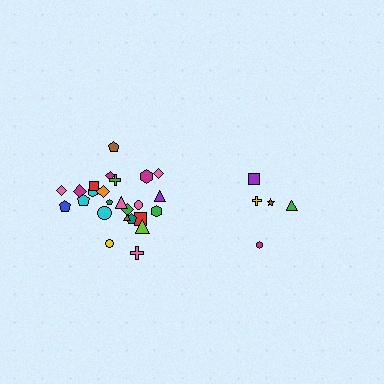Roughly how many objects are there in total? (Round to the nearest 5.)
Roughly 30 objects in total.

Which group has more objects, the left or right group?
The left group.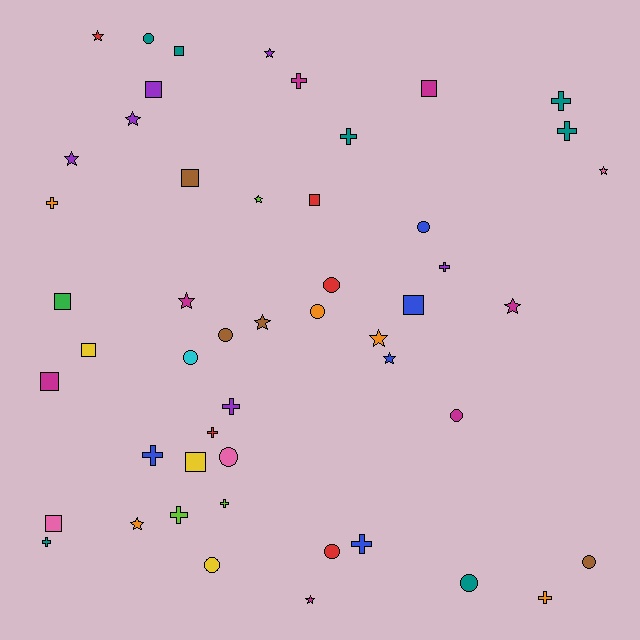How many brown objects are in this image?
There are 4 brown objects.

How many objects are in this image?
There are 50 objects.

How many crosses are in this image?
There are 14 crosses.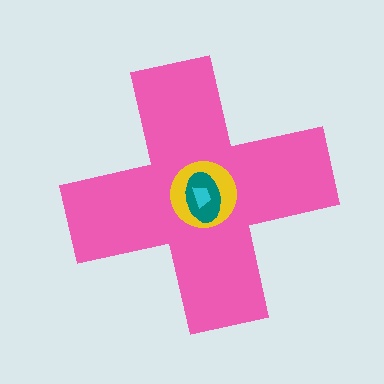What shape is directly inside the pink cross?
The yellow circle.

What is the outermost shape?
The pink cross.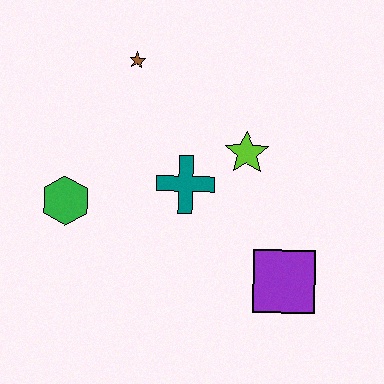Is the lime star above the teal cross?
Yes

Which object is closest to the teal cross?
The lime star is closest to the teal cross.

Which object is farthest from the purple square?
The brown star is farthest from the purple square.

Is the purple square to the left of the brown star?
No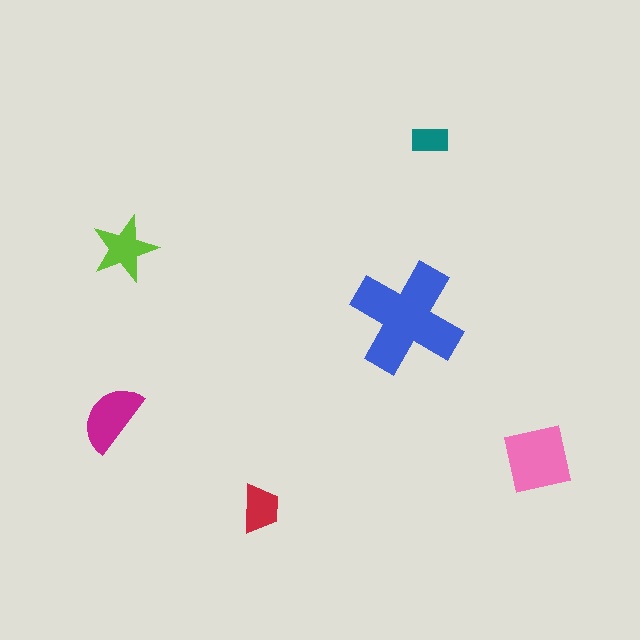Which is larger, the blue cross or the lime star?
The blue cross.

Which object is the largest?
The blue cross.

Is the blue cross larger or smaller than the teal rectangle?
Larger.